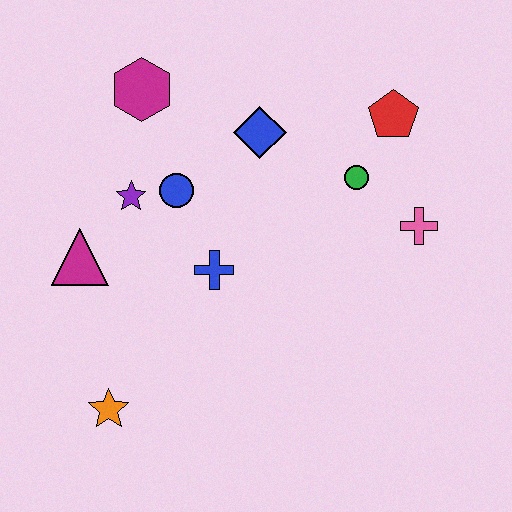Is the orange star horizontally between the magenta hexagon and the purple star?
No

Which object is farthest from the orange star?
The red pentagon is farthest from the orange star.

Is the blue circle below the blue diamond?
Yes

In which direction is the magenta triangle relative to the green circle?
The magenta triangle is to the left of the green circle.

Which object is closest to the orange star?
The magenta triangle is closest to the orange star.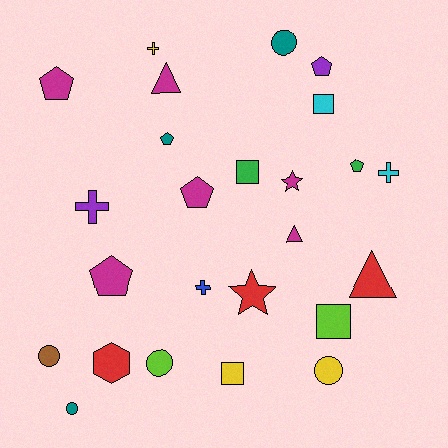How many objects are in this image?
There are 25 objects.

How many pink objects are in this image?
There are no pink objects.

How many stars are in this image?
There are 2 stars.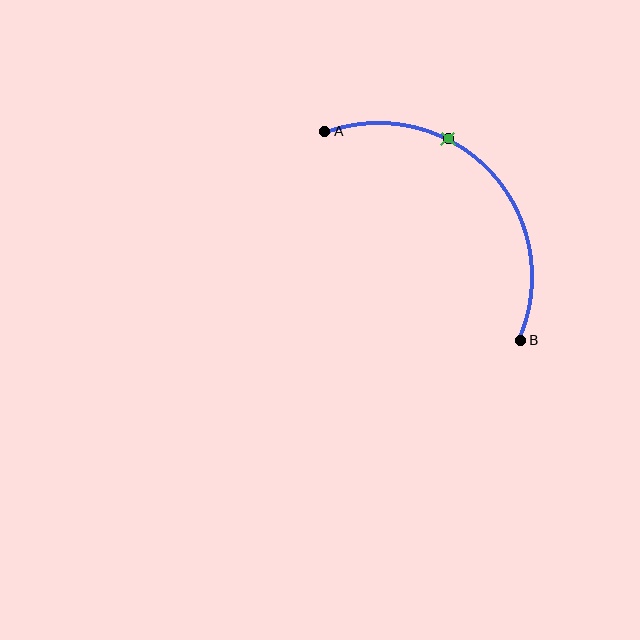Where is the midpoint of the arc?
The arc midpoint is the point on the curve farthest from the straight line joining A and B. It sits above and to the right of that line.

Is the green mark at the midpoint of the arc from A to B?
No. The green mark lies on the arc but is closer to endpoint A. The arc midpoint would be at the point on the curve equidistant along the arc from both A and B.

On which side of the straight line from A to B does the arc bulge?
The arc bulges above and to the right of the straight line connecting A and B.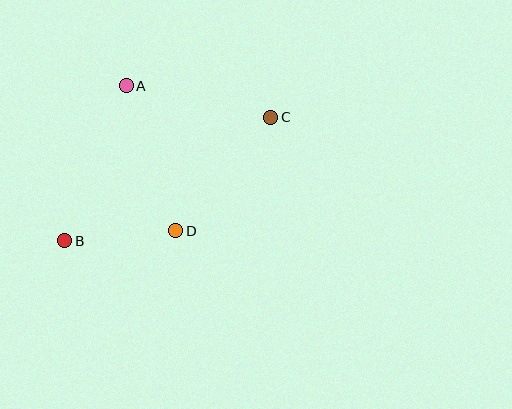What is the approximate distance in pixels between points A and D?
The distance between A and D is approximately 154 pixels.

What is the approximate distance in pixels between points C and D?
The distance between C and D is approximately 148 pixels.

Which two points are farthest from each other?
Points B and C are farthest from each other.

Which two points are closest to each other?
Points B and D are closest to each other.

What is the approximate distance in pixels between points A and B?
The distance between A and B is approximately 167 pixels.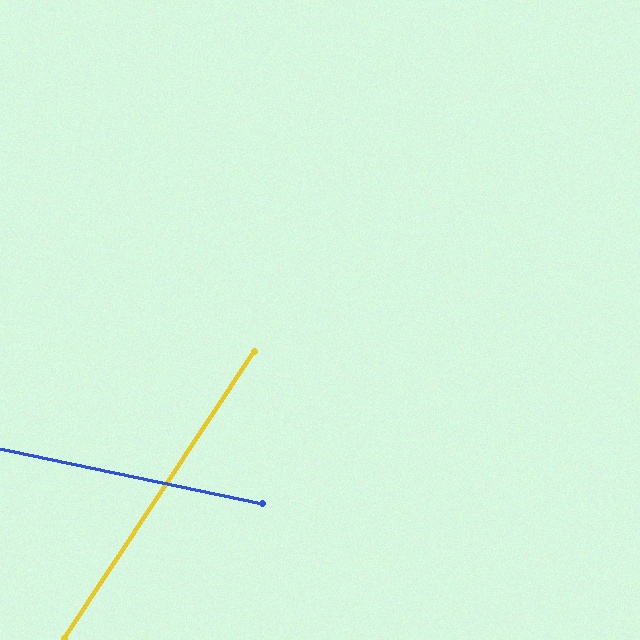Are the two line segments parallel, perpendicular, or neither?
Neither parallel nor perpendicular — they differ by about 69°.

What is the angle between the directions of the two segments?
Approximately 69 degrees.